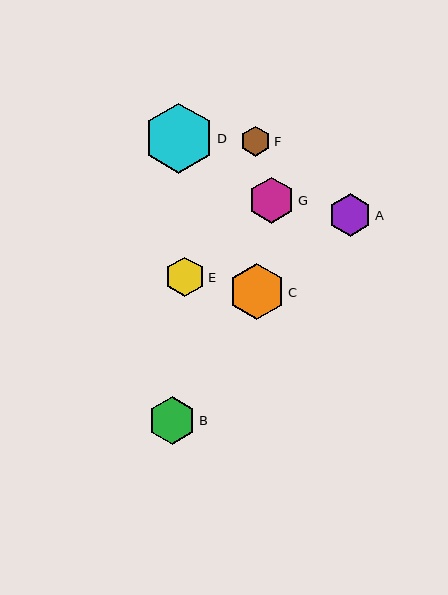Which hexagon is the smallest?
Hexagon F is the smallest with a size of approximately 30 pixels.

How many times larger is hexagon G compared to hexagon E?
Hexagon G is approximately 1.2 times the size of hexagon E.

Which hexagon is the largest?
Hexagon D is the largest with a size of approximately 70 pixels.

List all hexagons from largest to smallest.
From largest to smallest: D, C, B, G, A, E, F.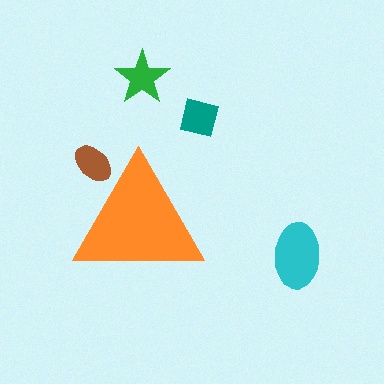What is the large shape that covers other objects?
An orange triangle.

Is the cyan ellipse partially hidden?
No, the cyan ellipse is fully visible.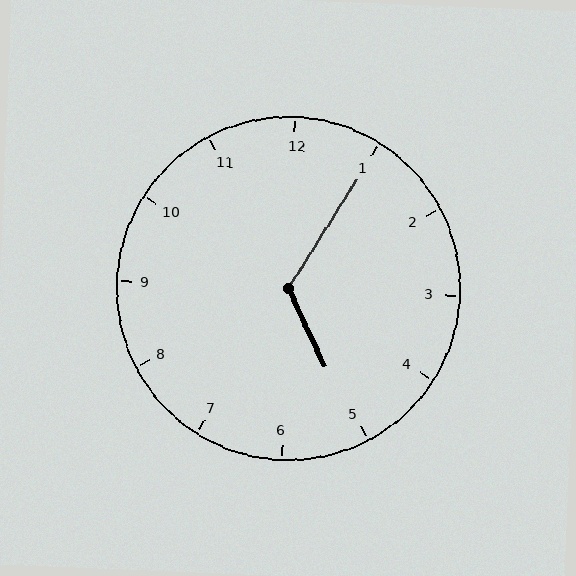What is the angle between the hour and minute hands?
Approximately 122 degrees.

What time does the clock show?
5:05.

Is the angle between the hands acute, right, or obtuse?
It is obtuse.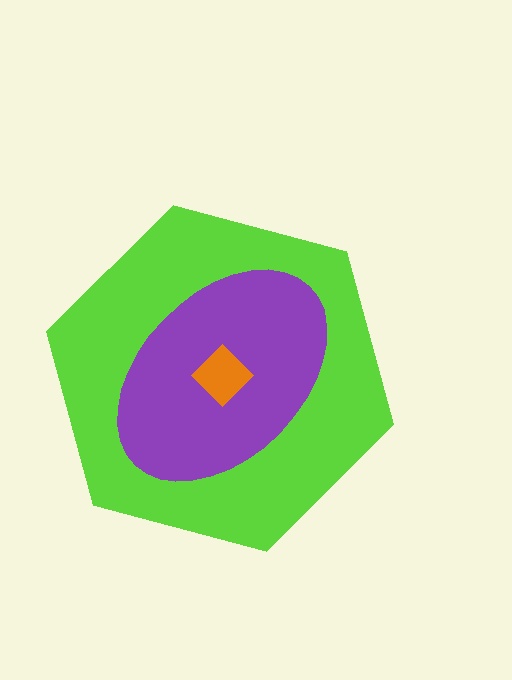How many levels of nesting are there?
3.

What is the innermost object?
The orange diamond.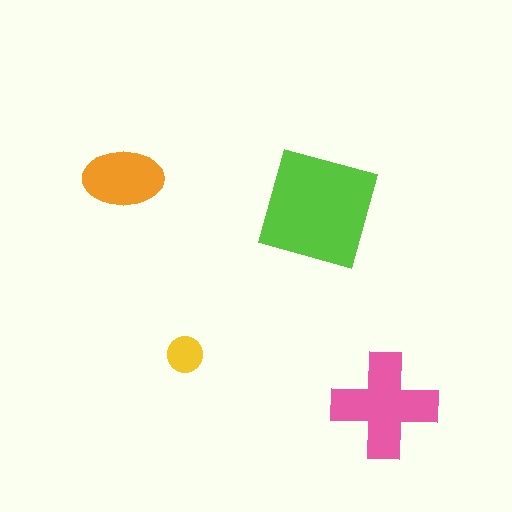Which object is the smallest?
The yellow circle.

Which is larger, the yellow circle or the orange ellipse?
The orange ellipse.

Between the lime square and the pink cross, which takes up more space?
The lime square.